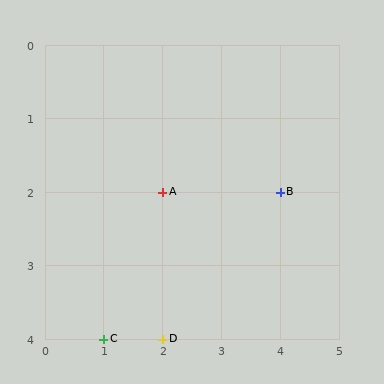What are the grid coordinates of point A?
Point A is at grid coordinates (2, 2).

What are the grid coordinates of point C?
Point C is at grid coordinates (1, 4).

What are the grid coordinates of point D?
Point D is at grid coordinates (2, 4).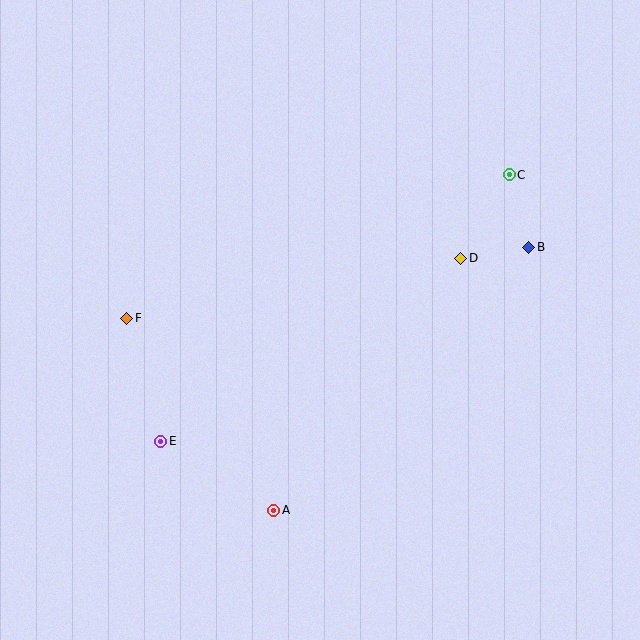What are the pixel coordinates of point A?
Point A is at (274, 510).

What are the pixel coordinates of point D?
Point D is at (461, 258).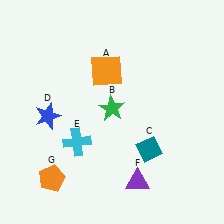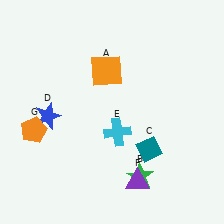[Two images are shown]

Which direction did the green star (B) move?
The green star (B) moved down.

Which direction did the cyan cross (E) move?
The cyan cross (E) moved right.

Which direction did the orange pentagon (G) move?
The orange pentagon (G) moved up.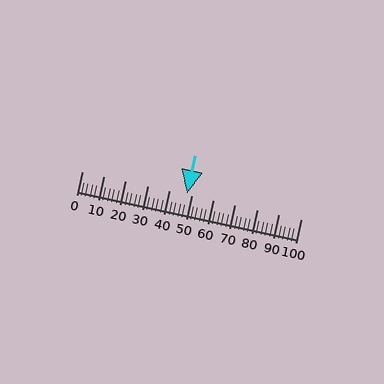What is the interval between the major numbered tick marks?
The major tick marks are spaced 10 units apart.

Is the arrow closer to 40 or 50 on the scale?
The arrow is closer to 50.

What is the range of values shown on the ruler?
The ruler shows values from 0 to 100.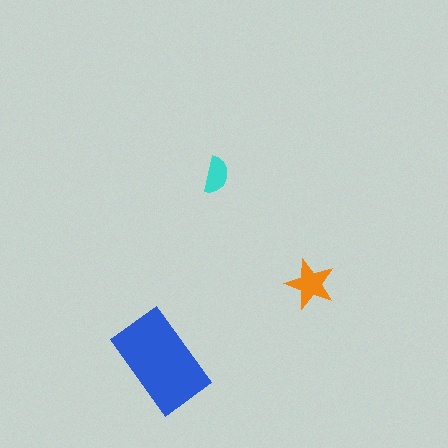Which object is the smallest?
The cyan semicircle.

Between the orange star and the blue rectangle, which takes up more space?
The blue rectangle.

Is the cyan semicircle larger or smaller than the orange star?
Smaller.